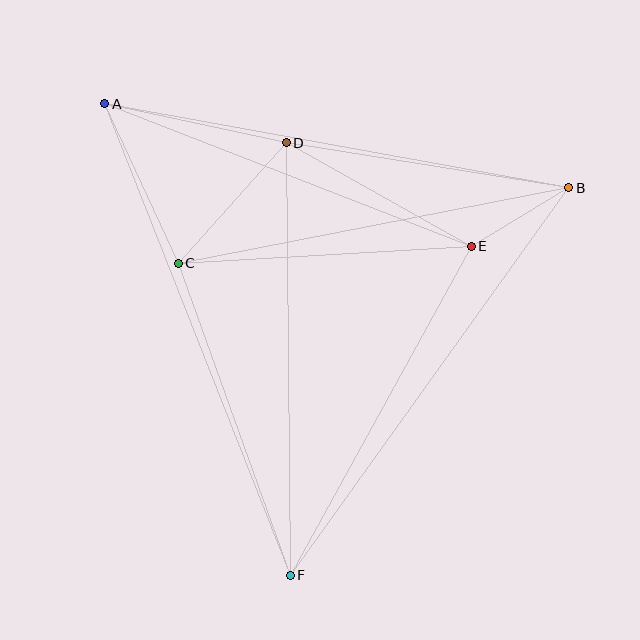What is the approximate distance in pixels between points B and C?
The distance between B and C is approximately 398 pixels.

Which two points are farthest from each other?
Points A and F are farthest from each other.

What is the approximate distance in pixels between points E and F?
The distance between E and F is approximately 375 pixels.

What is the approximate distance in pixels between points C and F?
The distance between C and F is approximately 331 pixels.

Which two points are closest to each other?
Points B and E are closest to each other.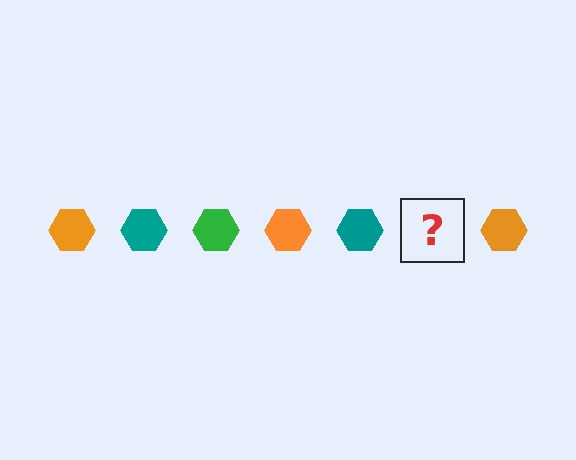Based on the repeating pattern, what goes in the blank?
The blank should be a green hexagon.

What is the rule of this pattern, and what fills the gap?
The rule is that the pattern cycles through orange, teal, green hexagons. The gap should be filled with a green hexagon.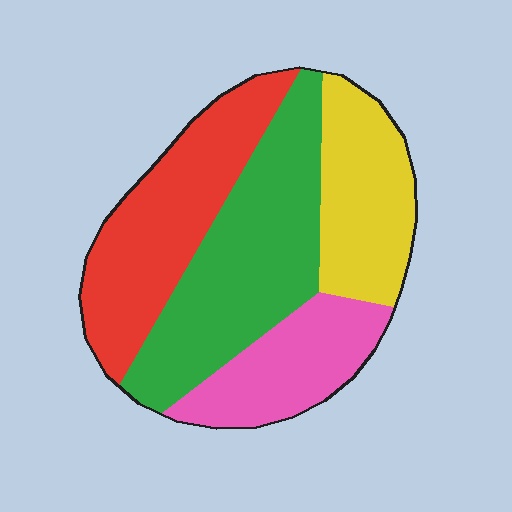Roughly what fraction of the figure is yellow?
Yellow takes up about one fifth (1/5) of the figure.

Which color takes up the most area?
Green, at roughly 35%.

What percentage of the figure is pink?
Pink takes up between a sixth and a third of the figure.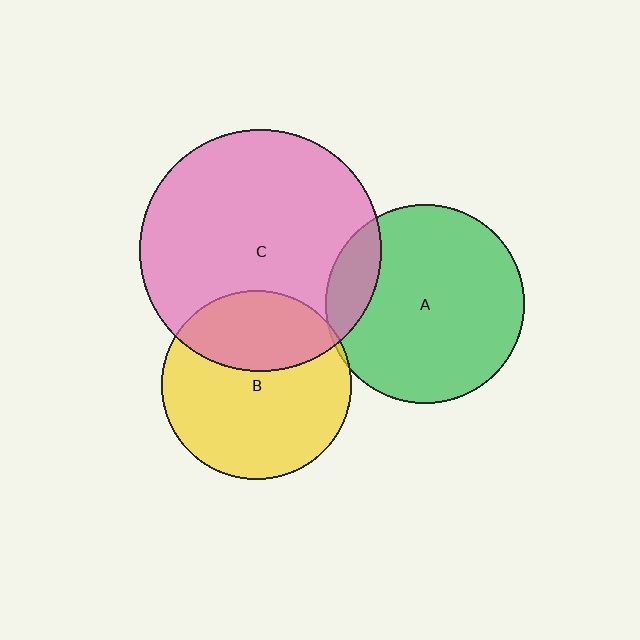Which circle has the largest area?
Circle C (pink).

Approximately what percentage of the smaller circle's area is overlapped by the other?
Approximately 35%.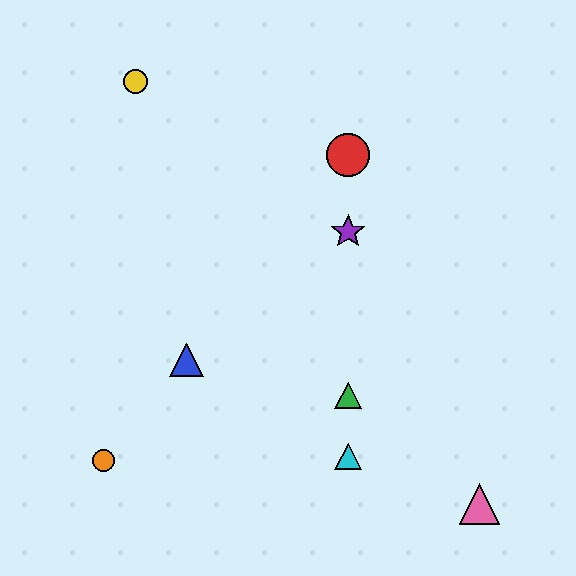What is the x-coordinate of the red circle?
The red circle is at x≈348.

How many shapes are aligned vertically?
4 shapes (the red circle, the green triangle, the purple star, the cyan triangle) are aligned vertically.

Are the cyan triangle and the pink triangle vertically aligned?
No, the cyan triangle is at x≈348 and the pink triangle is at x≈479.